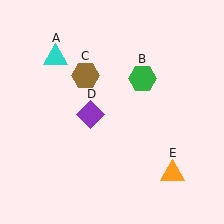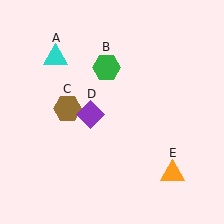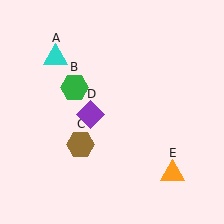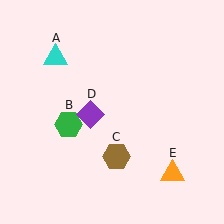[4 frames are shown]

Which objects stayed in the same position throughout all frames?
Cyan triangle (object A) and purple diamond (object D) and orange triangle (object E) remained stationary.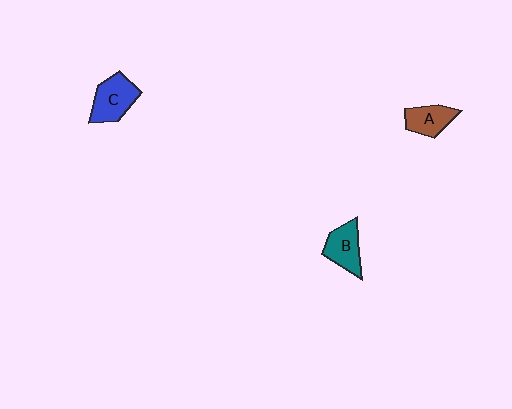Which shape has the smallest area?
Shape A (brown).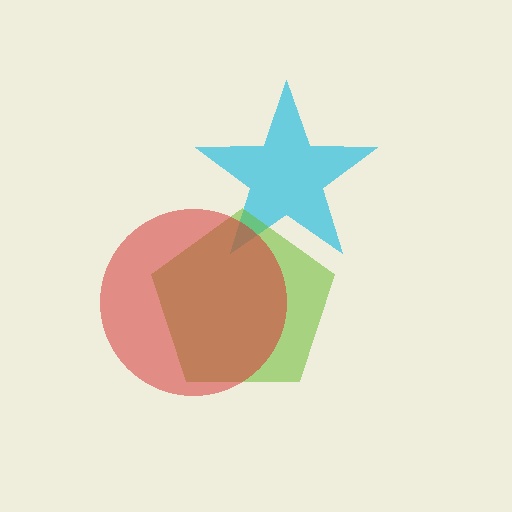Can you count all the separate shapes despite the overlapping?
Yes, there are 3 separate shapes.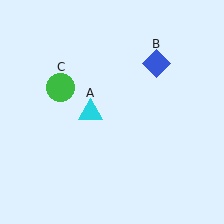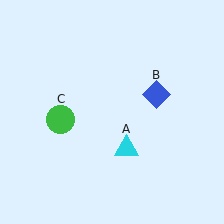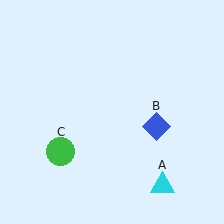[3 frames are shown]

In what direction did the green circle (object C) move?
The green circle (object C) moved down.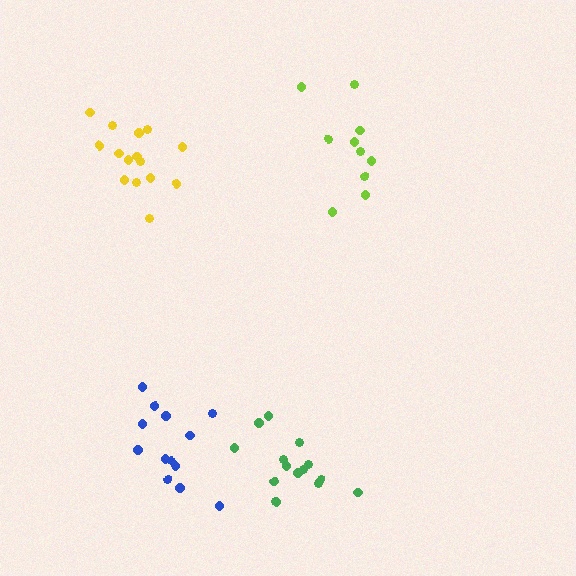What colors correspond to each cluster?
The clusters are colored: lime, green, blue, yellow.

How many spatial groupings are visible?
There are 4 spatial groupings.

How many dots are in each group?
Group 1: 10 dots, Group 2: 15 dots, Group 3: 13 dots, Group 4: 15 dots (53 total).